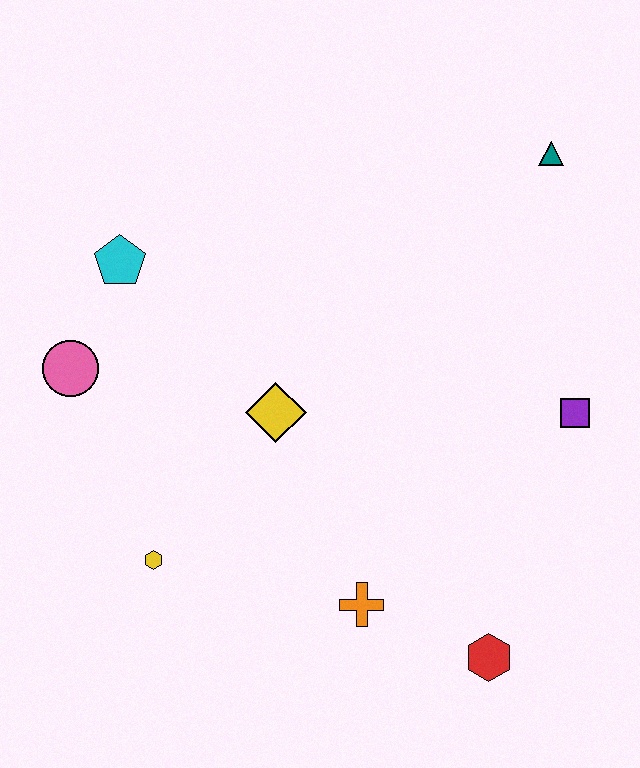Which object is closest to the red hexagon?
The orange cross is closest to the red hexagon.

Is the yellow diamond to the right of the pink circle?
Yes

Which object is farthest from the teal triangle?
The yellow hexagon is farthest from the teal triangle.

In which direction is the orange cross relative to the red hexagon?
The orange cross is to the left of the red hexagon.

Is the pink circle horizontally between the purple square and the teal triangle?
No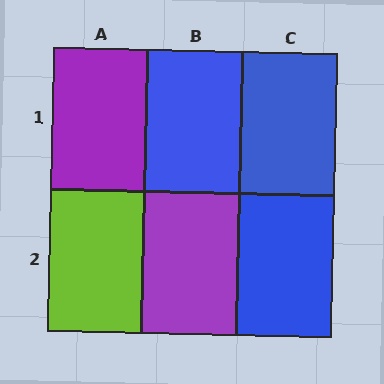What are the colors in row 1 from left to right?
Purple, blue, blue.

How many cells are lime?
1 cell is lime.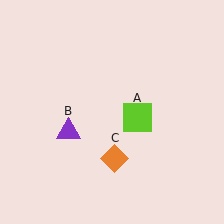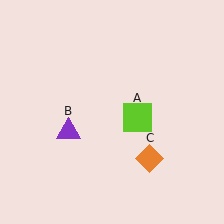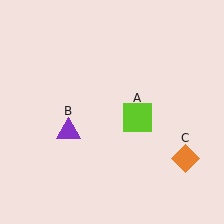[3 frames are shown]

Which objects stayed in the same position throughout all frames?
Lime square (object A) and purple triangle (object B) remained stationary.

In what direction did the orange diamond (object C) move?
The orange diamond (object C) moved right.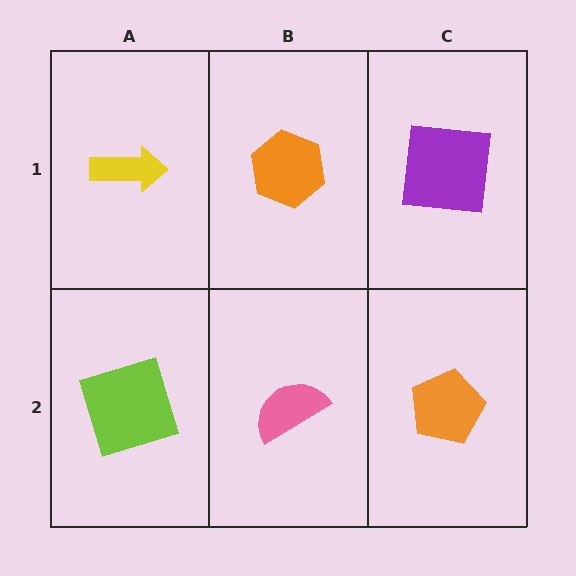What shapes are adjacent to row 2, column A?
A yellow arrow (row 1, column A), a pink semicircle (row 2, column B).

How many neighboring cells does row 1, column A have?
2.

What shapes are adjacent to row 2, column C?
A purple square (row 1, column C), a pink semicircle (row 2, column B).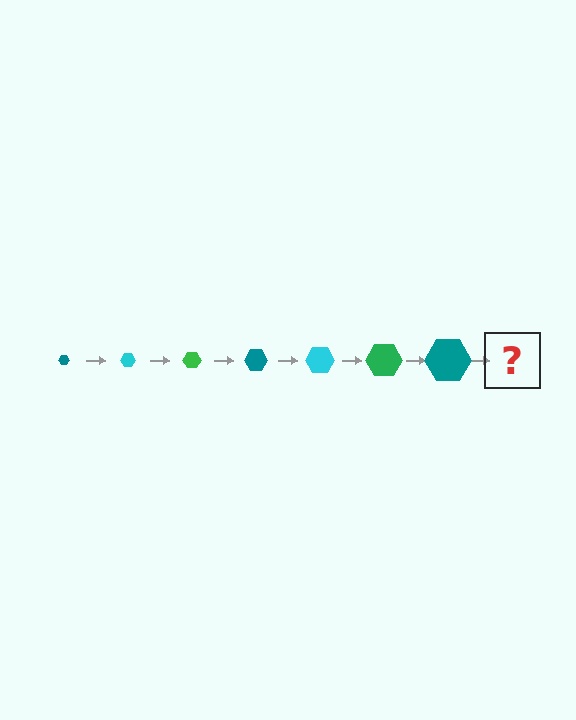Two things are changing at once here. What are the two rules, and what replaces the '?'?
The two rules are that the hexagon grows larger each step and the color cycles through teal, cyan, and green. The '?' should be a cyan hexagon, larger than the previous one.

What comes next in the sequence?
The next element should be a cyan hexagon, larger than the previous one.